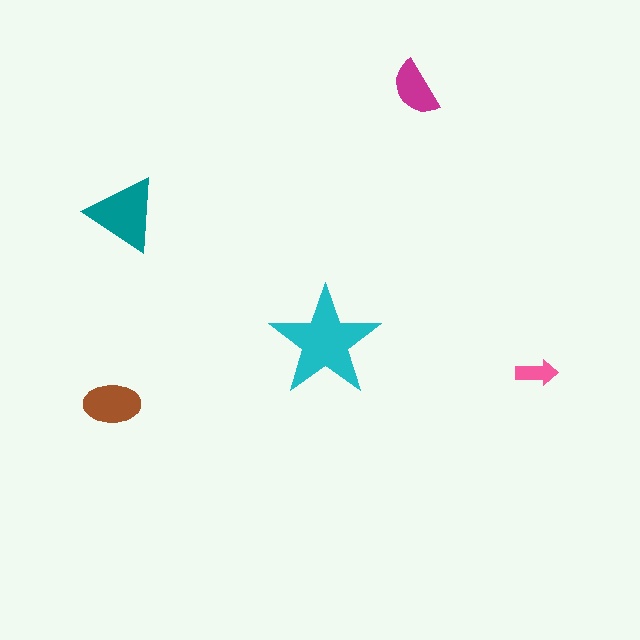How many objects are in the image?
There are 5 objects in the image.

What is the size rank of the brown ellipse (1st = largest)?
3rd.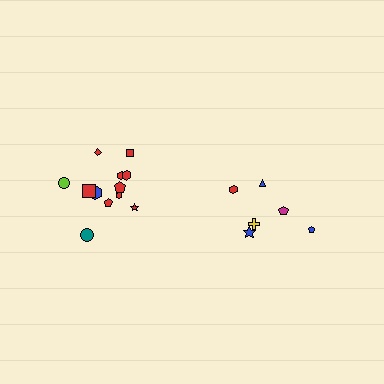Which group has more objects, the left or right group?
The left group.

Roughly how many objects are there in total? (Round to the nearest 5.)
Roughly 20 objects in total.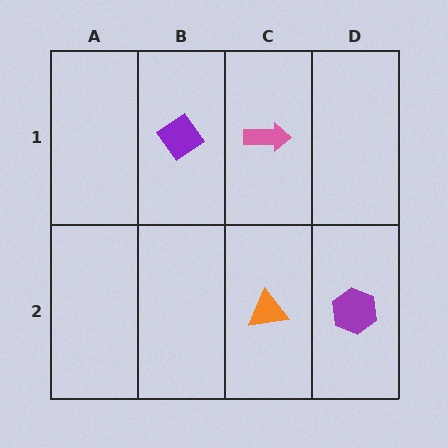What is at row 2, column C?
An orange triangle.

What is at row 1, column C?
A pink arrow.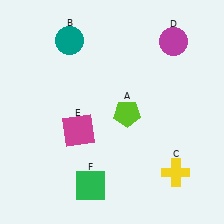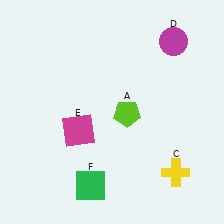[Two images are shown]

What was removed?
The teal circle (B) was removed in Image 2.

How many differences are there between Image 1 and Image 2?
There is 1 difference between the two images.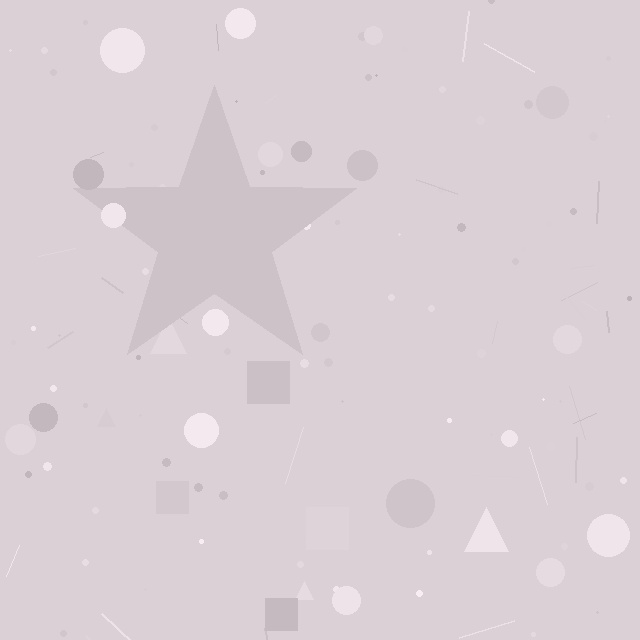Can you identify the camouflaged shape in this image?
The camouflaged shape is a star.